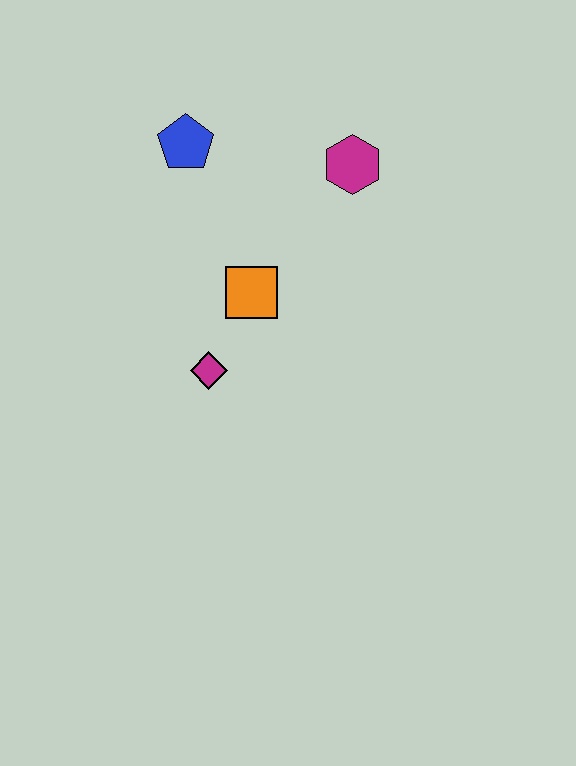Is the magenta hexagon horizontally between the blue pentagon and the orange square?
No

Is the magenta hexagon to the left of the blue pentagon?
No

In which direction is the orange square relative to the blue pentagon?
The orange square is below the blue pentagon.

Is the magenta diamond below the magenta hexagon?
Yes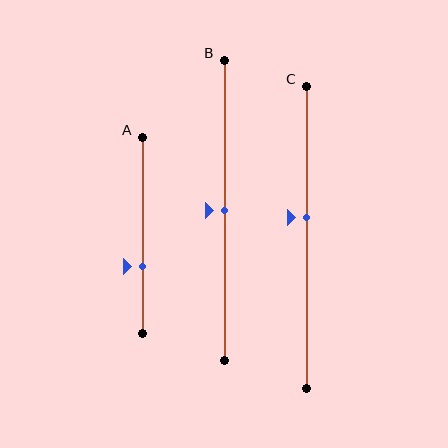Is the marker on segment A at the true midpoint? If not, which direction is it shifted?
No, the marker on segment A is shifted downward by about 16% of the segment length.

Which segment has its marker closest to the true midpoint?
Segment B has its marker closest to the true midpoint.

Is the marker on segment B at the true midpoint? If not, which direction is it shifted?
Yes, the marker on segment B is at the true midpoint.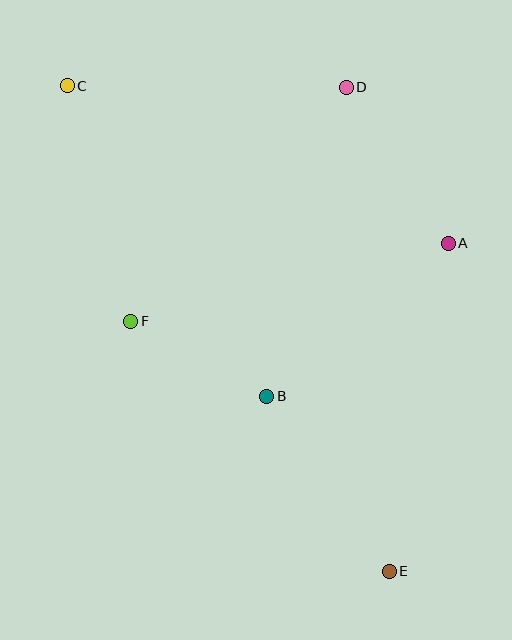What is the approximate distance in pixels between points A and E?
The distance between A and E is approximately 333 pixels.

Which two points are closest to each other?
Points B and F are closest to each other.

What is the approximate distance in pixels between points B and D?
The distance between B and D is approximately 319 pixels.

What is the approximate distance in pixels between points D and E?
The distance between D and E is approximately 486 pixels.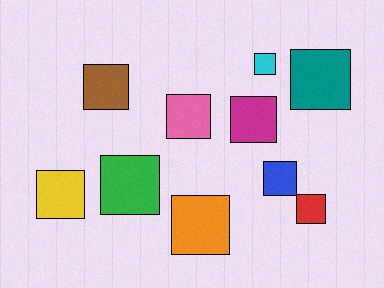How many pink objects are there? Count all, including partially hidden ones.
There is 1 pink object.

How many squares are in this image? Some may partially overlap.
There are 10 squares.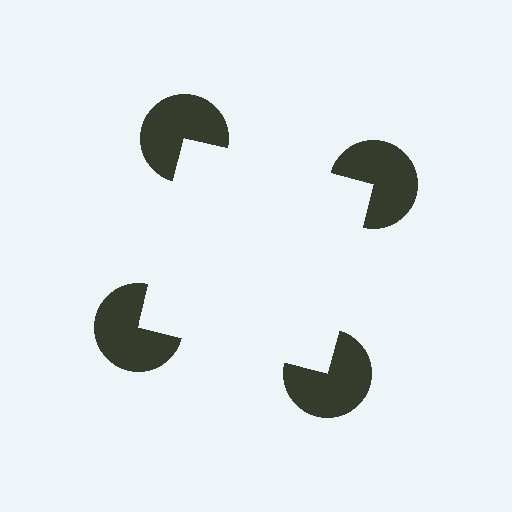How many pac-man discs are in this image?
There are 4 — one at each vertex of the illusory square.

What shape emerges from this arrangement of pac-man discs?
An illusory square — its edges are inferred from the aligned wedge cuts in the pac-man discs, not physically drawn.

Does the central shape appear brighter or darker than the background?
It typically appears slightly brighter than the background, even though no actual brightness change is drawn.